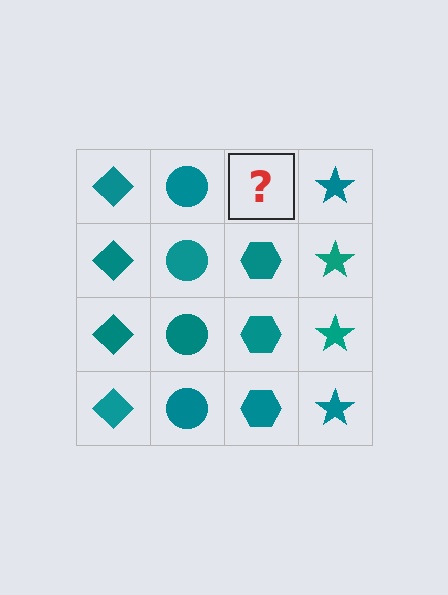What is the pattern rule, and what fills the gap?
The rule is that each column has a consistent shape. The gap should be filled with a teal hexagon.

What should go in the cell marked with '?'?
The missing cell should contain a teal hexagon.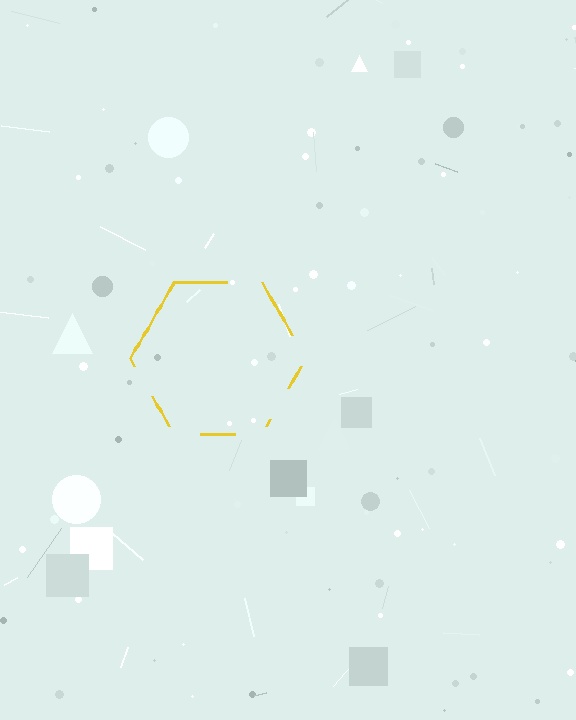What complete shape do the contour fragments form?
The contour fragments form a hexagon.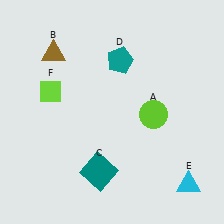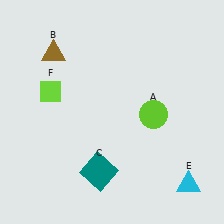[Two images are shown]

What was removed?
The teal pentagon (D) was removed in Image 2.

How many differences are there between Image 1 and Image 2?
There is 1 difference between the two images.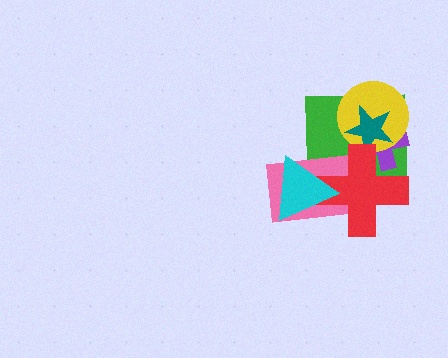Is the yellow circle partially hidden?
Yes, it is partially covered by another shape.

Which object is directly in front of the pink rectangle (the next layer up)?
The red cross is directly in front of the pink rectangle.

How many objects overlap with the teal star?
4 objects overlap with the teal star.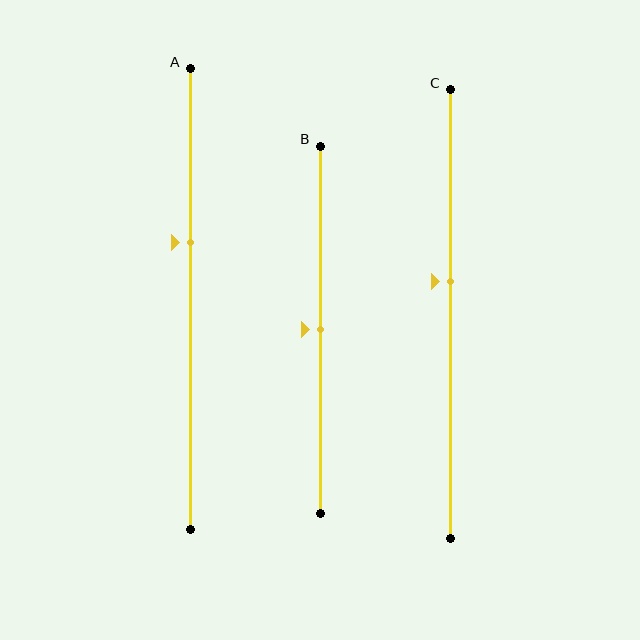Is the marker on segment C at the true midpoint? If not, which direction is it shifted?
No, the marker on segment C is shifted upward by about 7% of the segment length.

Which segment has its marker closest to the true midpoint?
Segment B has its marker closest to the true midpoint.